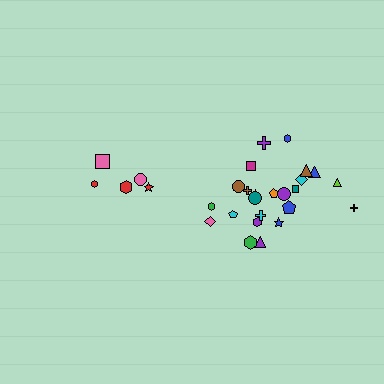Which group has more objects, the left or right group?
The right group.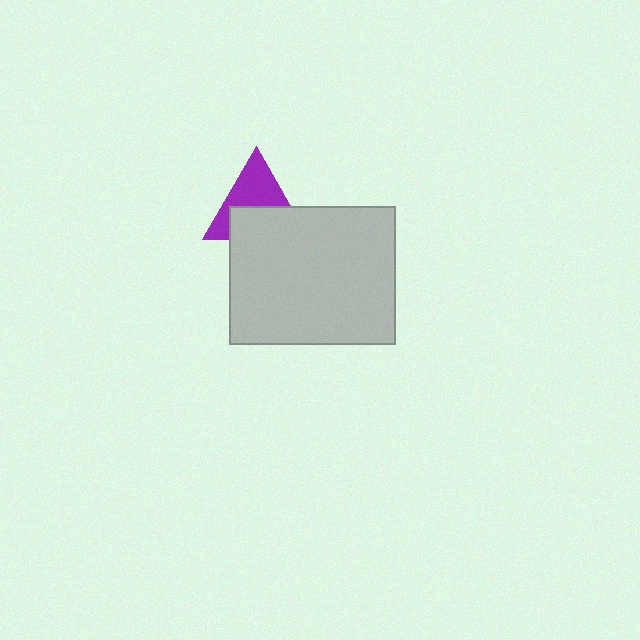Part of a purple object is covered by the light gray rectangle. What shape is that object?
It is a triangle.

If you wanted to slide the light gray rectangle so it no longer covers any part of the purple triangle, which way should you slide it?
Slide it down — that is the most direct way to separate the two shapes.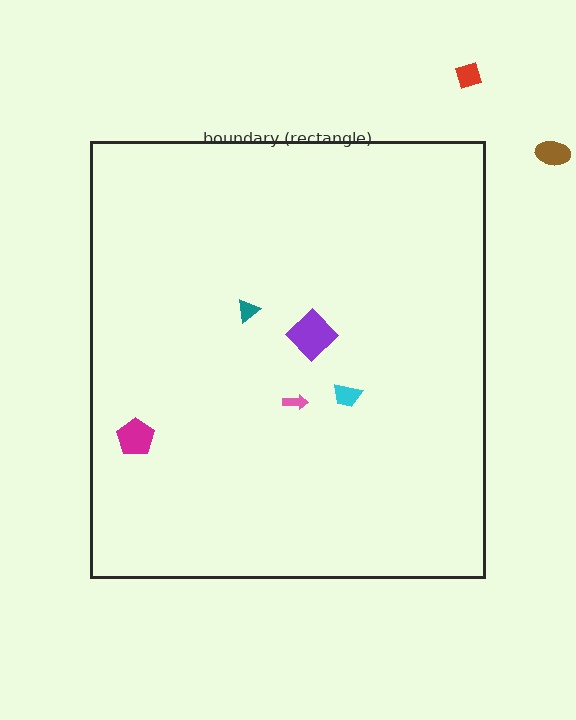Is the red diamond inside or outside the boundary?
Outside.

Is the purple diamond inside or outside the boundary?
Inside.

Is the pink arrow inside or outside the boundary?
Inside.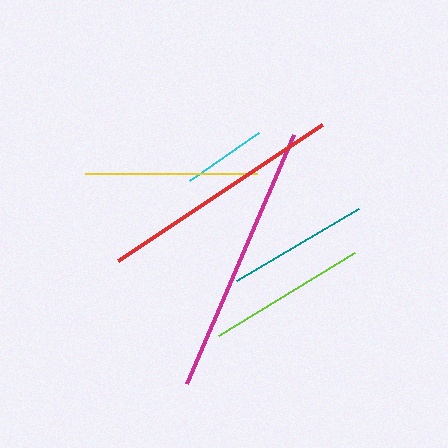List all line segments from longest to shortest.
From longest to shortest: magenta, red, yellow, lime, teal, cyan.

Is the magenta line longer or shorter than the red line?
The magenta line is longer than the red line.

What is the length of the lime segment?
The lime segment is approximately 159 pixels long.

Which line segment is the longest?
The magenta line is the longest at approximately 271 pixels.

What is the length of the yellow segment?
The yellow segment is approximately 172 pixels long.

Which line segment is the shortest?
The cyan line is the shortest at approximately 85 pixels.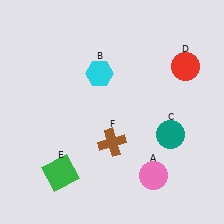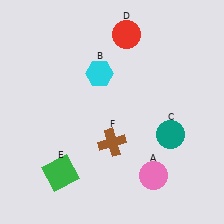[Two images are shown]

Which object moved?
The red circle (D) moved left.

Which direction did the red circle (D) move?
The red circle (D) moved left.